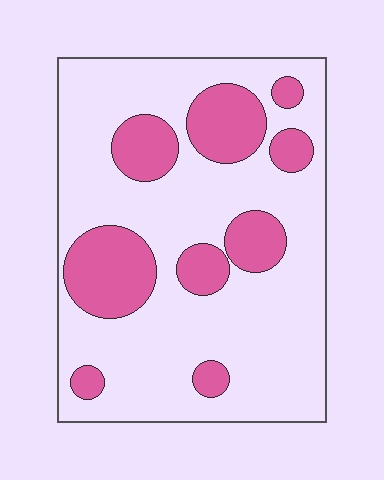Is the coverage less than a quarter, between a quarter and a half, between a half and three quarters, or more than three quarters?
Between a quarter and a half.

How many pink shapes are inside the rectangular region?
9.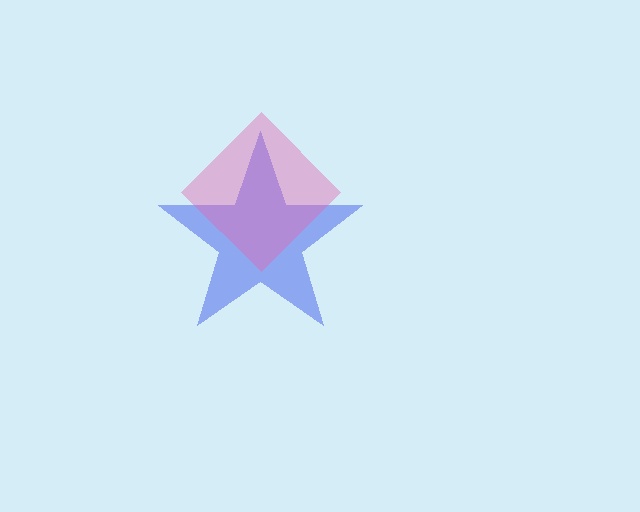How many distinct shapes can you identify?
There are 2 distinct shapes: a blue star, a pink diamond.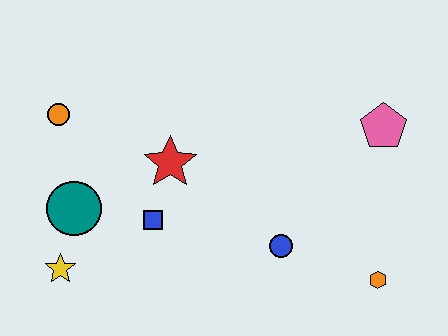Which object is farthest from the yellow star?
The pink pentagon is farthest from the yellow star.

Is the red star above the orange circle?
No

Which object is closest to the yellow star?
The teal circle is closest to the yellow star.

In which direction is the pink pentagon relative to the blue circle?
The pink pentagon is above the blue circle.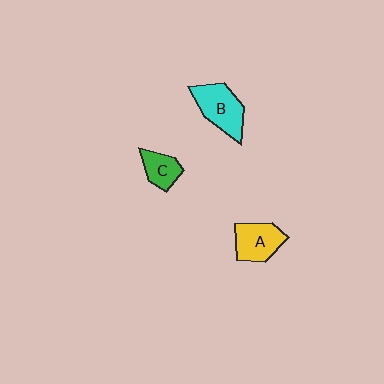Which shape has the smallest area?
Shape C (green).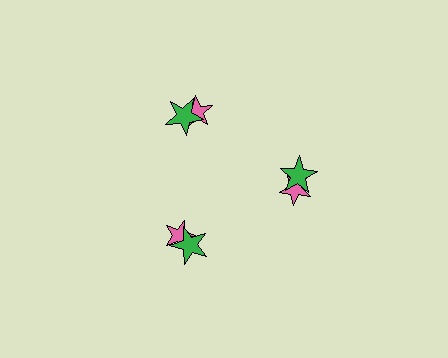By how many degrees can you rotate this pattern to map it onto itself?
The pattern maps onto itself every 120 degrees of rotation.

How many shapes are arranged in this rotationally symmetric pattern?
There are 6 shapes, arranged in 3 groups of 2.